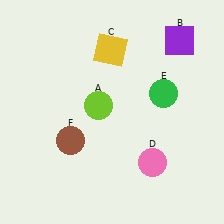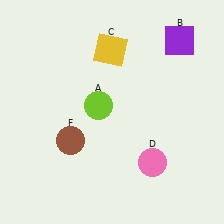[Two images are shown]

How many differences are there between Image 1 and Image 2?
There is 1 difference between the two images.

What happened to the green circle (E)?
The green circle (E) was removed in Image 2. It was in the top-right area of Image 1.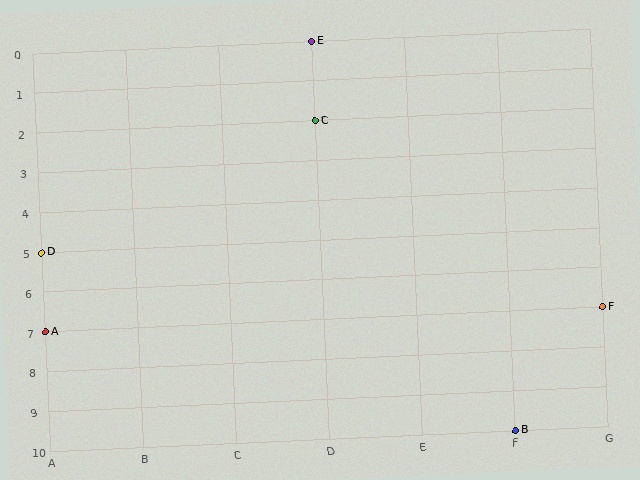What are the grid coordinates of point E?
Point E is at grid coordinates (D, 0).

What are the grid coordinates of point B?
Point B is at grid coordinates (F, 10).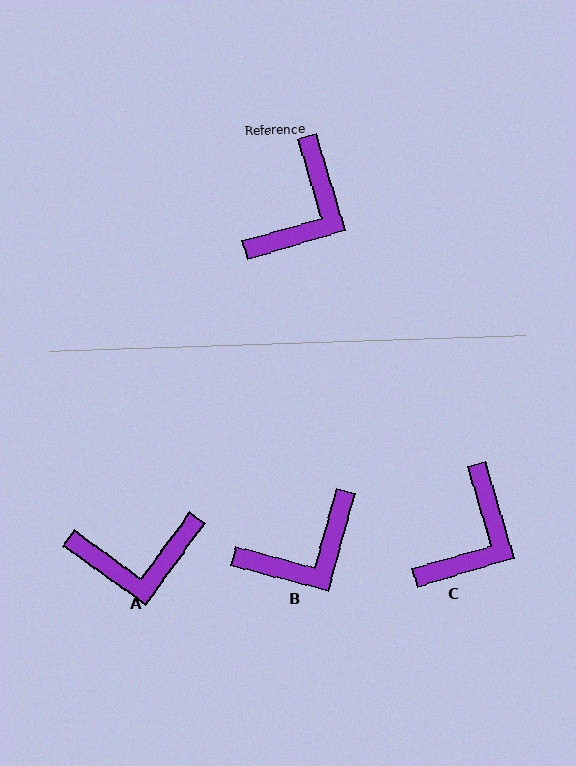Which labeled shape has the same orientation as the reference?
C.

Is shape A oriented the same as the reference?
No, it is off by about 53 degrees.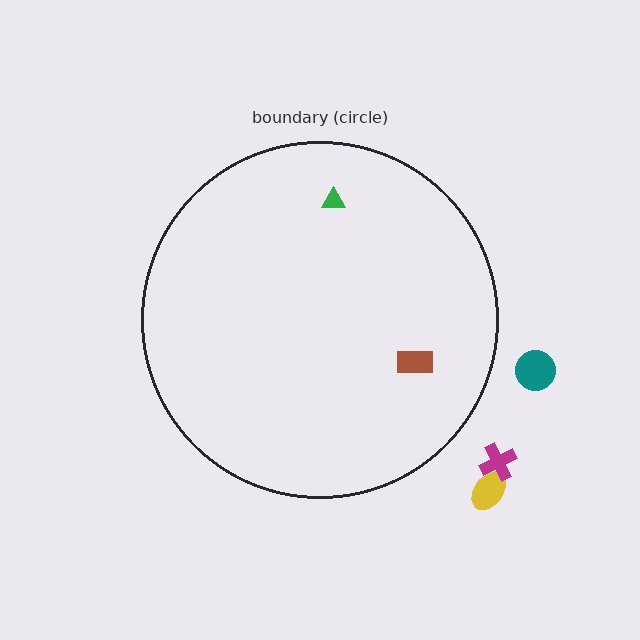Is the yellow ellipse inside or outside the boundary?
Outside.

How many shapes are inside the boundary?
2 inside, 3 outside.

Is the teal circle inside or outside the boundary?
Outside.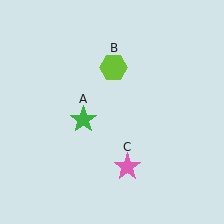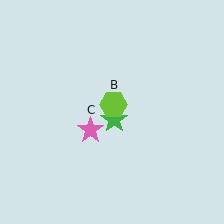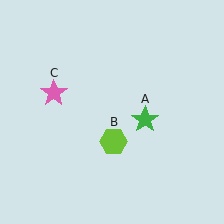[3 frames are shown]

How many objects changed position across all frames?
3 objects changed position: green star (object A), lime hexagon (object B), pink star (object C).